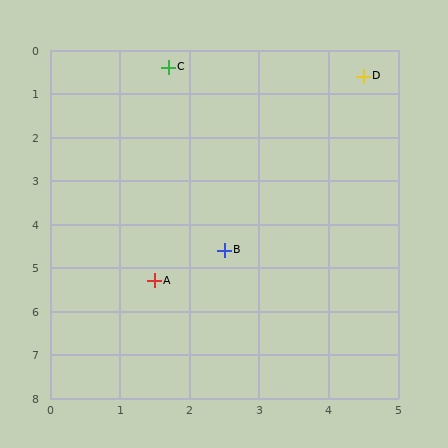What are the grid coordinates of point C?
Point C is at approximately (1.7, 0.4).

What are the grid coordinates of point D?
Point D is at approximately (4.5, 0.6).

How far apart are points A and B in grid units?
Points A and B are about 1.2 grid units apart.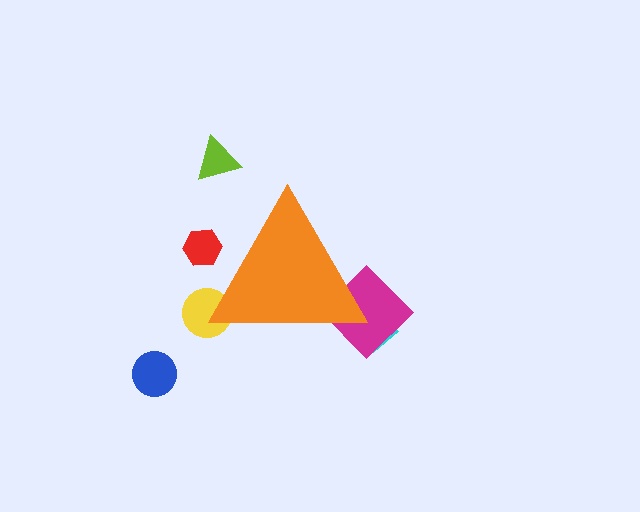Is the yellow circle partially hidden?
Yes, the yellow circle is partially hidden behind the orange triangle.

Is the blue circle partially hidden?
No, the blue circle is fully visible.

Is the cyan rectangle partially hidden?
Yes, the cyan rectangle is partially hidden behind the orange triangle.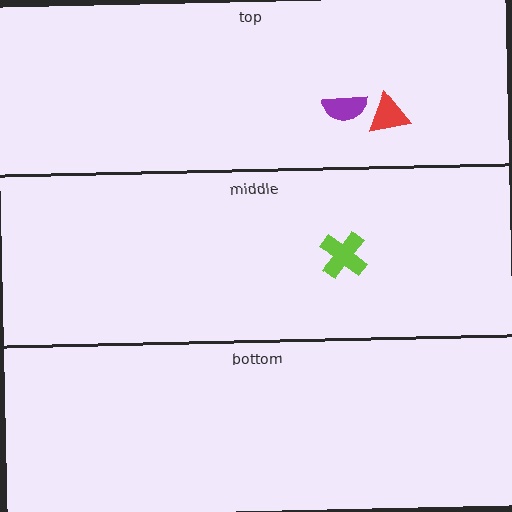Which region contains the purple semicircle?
The top region.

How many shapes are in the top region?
2.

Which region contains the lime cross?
The middle region.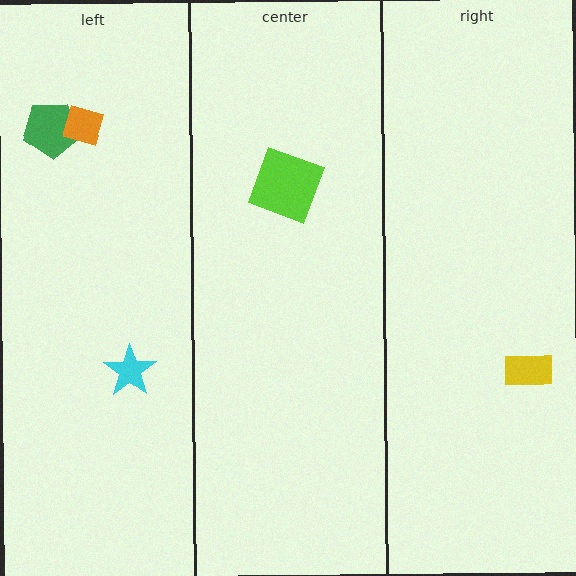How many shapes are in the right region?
1.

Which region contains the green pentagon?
The left region.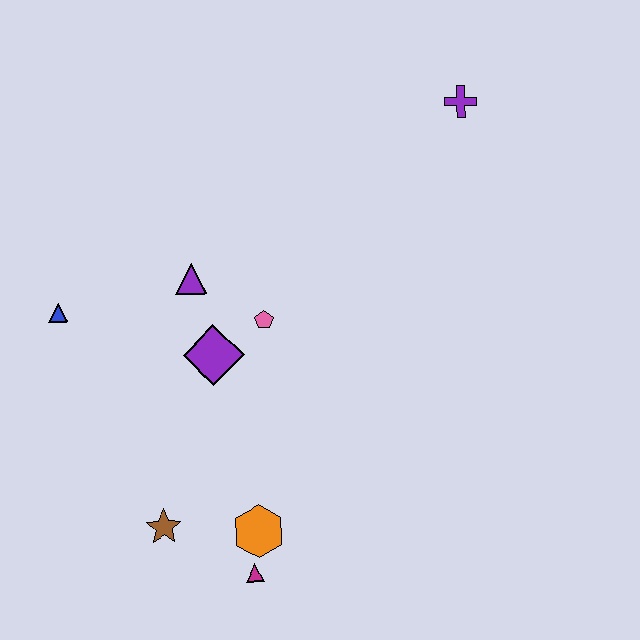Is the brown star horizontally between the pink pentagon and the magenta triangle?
No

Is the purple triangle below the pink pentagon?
No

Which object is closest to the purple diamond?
The pink pentagon is closest to the purple diamond.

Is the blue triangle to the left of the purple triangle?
Yes